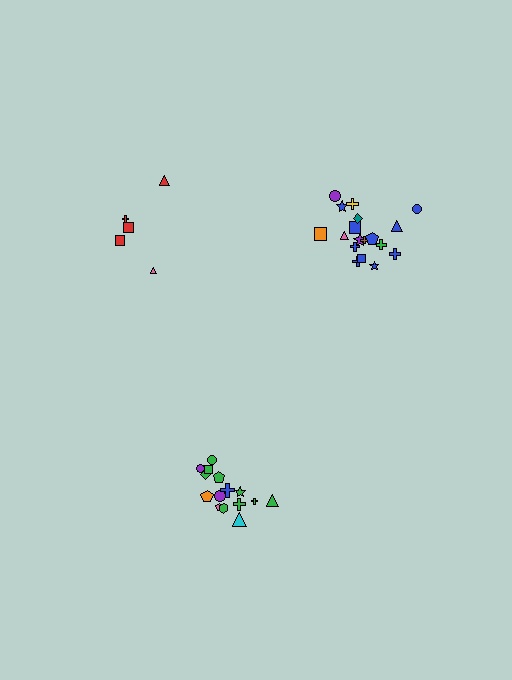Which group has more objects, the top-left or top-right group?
The top-right group.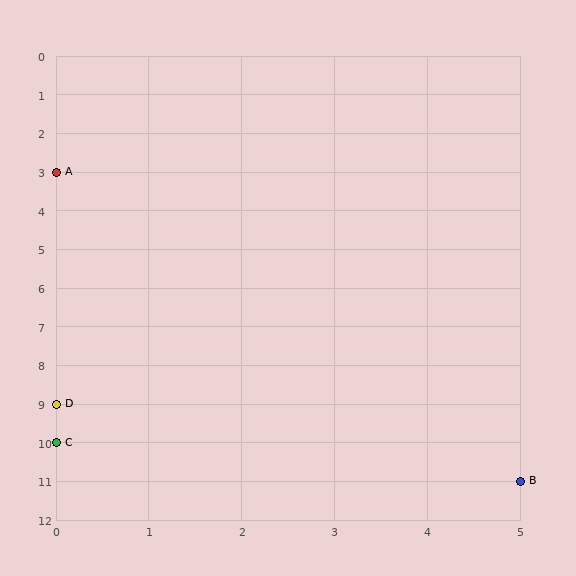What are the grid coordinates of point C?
Point C is at grid coordinates (0, 10).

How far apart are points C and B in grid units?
Points C and B are 5 columns and 1 row apart (about 5.1 grid units diagonally).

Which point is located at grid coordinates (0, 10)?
Point C is at (0, 10).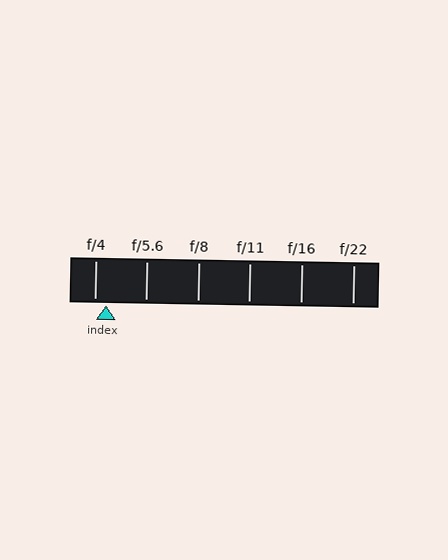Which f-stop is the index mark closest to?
The index mark is closest to f/4.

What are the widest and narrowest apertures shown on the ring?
The widest aperture shown is f/4 and the narrowest is f/22.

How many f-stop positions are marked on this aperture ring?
There are 6 f-stop positions marked.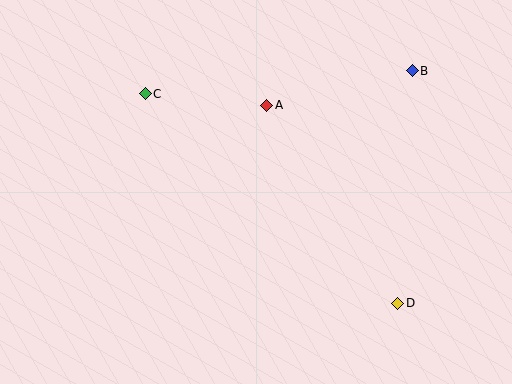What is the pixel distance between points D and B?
The distance between D and B is 233 pixels.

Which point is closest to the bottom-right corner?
Point D is closest to the bottom-right corner.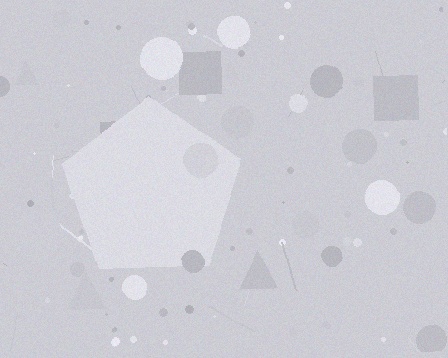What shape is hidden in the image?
A pentagon is hidden in the image.